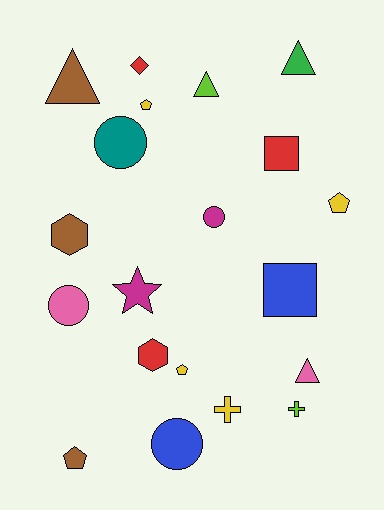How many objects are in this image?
There are 20 objects.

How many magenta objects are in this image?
There are 2 magenta objects.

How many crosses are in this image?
There are 2 crosses.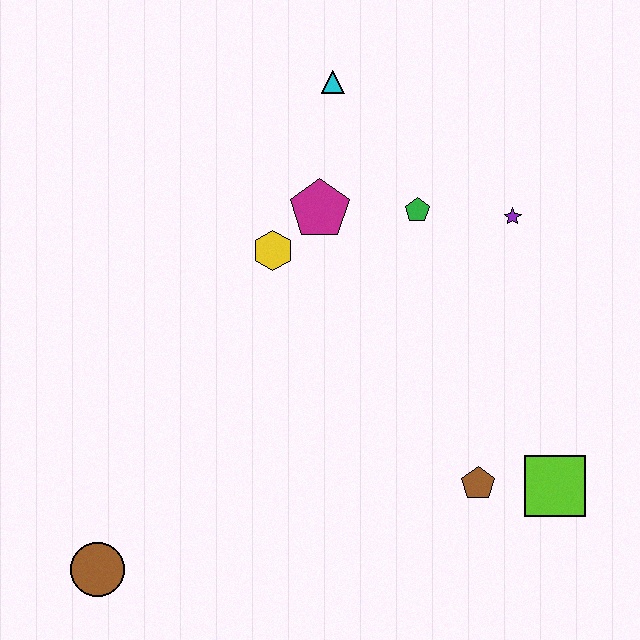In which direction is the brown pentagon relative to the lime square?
The brown pentagon is to the left of the lime square.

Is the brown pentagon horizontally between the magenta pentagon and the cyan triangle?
No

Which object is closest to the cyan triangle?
The magenta pentagon is closest to the cyan triangle.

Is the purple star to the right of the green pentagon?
Yes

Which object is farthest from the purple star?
The brown circle is farthest from the purple star.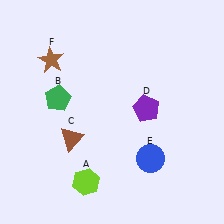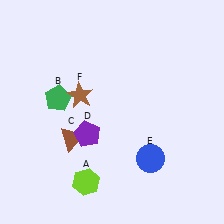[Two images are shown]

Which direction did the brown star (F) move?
The brown star (F) moved down.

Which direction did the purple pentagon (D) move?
The purple pentagon (D) moved left.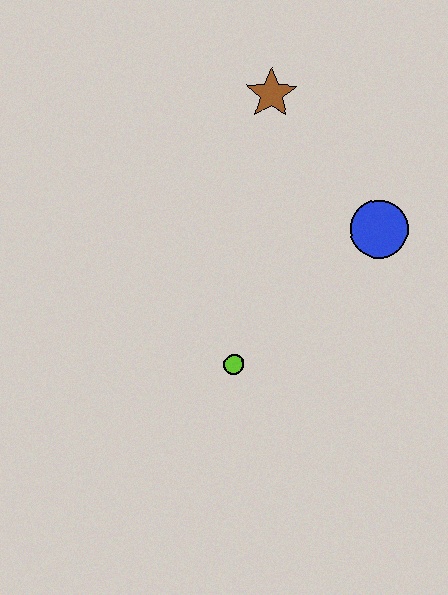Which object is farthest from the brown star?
The lime circle is farthest from the brown star.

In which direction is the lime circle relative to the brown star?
The lime circle is below the brown star.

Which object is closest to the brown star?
The blue circle is closest to the brown star.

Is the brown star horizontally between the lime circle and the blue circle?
Yes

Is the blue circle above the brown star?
No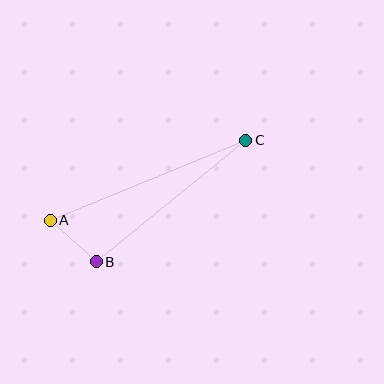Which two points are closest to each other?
Points A and B are closest to each other.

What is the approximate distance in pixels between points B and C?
The distance between B and C is approximately 192 pixels.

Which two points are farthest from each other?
Points A and C are farthest from each other.